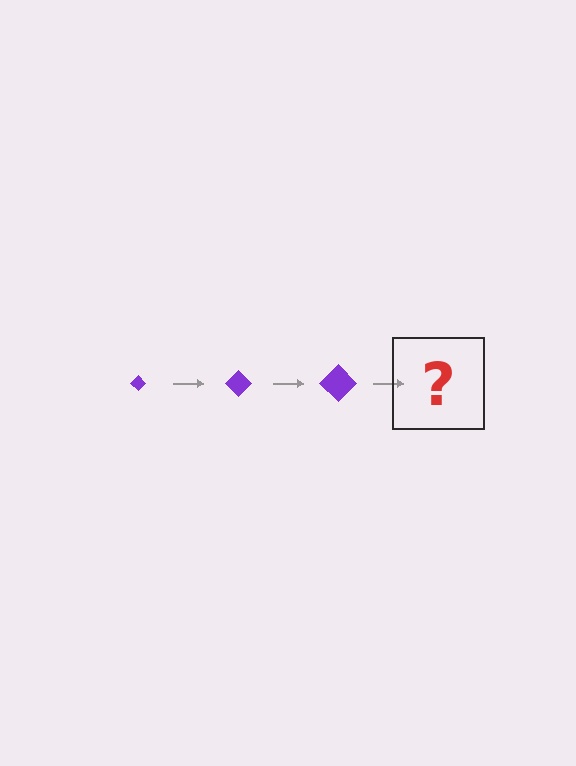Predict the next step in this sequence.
The next step is a purple diamond, larger than the previous one.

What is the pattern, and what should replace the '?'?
The pattern is that the diamond gets progressively larger each step. The '?' should be a purple diamond, larger than the previous one.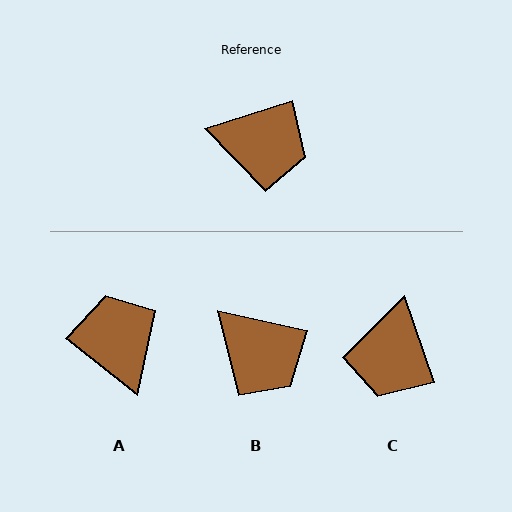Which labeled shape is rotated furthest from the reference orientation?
A, about 124 degrees away.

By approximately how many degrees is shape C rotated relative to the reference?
Approximately 89 degrees clockwise.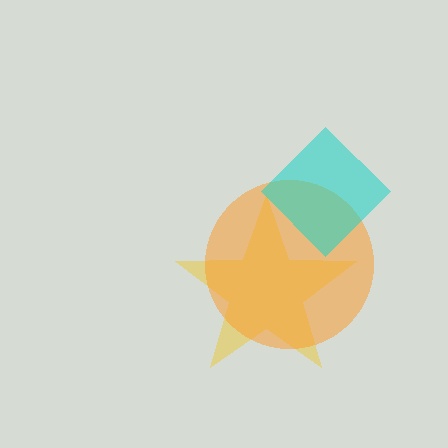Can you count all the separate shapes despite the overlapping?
Yes, there are 3 separate shapes.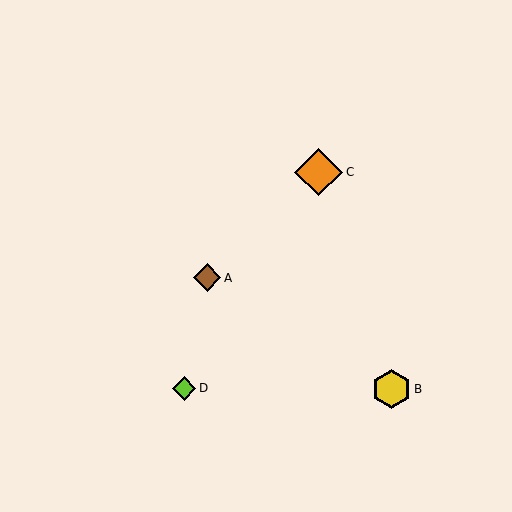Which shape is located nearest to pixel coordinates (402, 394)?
The yellow hexagon (labeled B) at (392, 389) is nearest to that location.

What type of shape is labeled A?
Shape A is a brown diamond.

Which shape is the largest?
The orange diamond (labeled C) is the largest.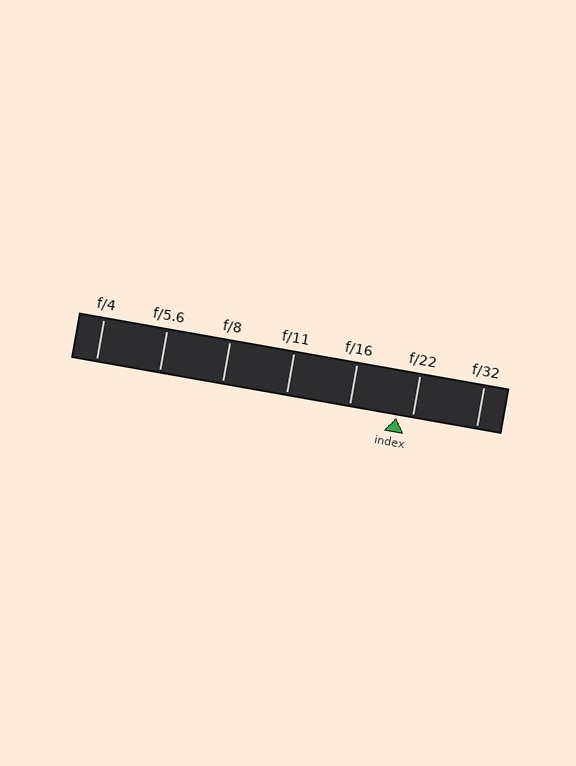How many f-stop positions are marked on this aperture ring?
There are 7 f-stop positions marked.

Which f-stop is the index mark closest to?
The index mark is closest to f/22.